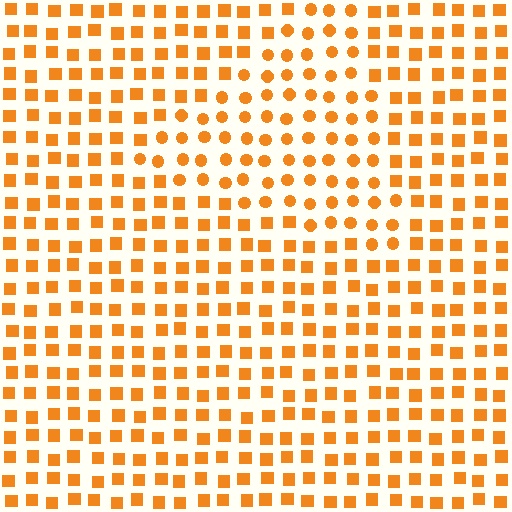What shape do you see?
I see a triangle.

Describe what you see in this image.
The image is filled with small orange elements arranged in a uniform grid. A triangle-shaped region contains circles, while the surrounding area contains squares. The boundary is defined purely by the change in element shape.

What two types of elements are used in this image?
The image uses circles inside the triangle region and squares outside it.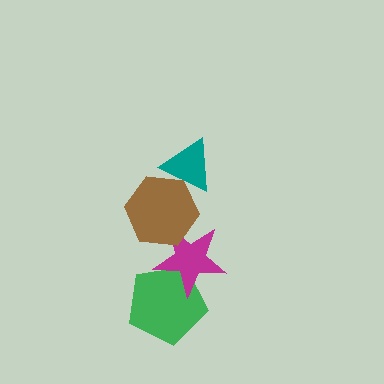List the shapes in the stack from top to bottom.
From top to bottom: the teal triangle, the brown hexagon, the magenta star, the green pentagon.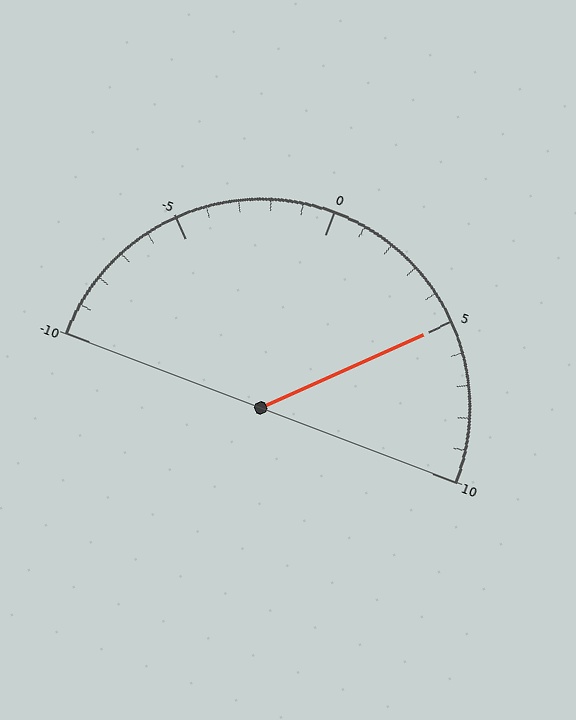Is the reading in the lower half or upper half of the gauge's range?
The reading is in the upper half of the range (-10 to 10).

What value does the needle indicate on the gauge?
The needle indicates approximately 5.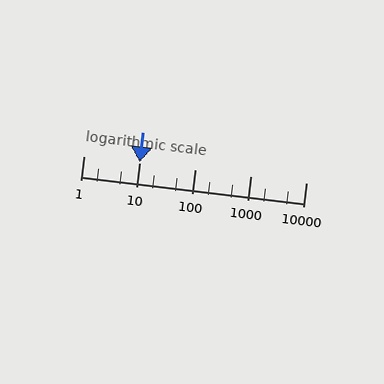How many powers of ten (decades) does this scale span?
The scale spans 4 decades, from 1 to 10000.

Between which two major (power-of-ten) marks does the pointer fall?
The pointer is between 10 and 100.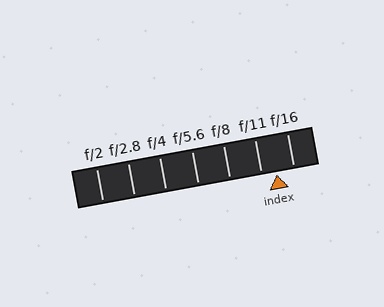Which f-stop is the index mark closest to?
The index mark is closest to f/11.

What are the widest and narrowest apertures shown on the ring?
The widest aperture shown is f/2 and the narrowest is f/16.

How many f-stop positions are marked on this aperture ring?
There are 7 f-stop positions marked.